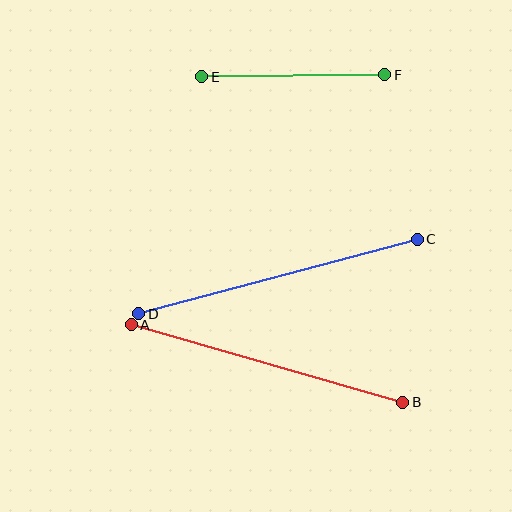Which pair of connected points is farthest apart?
Points C and D are farthest apart.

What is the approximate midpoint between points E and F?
The midpoint is at approximately (293, 76) pixels.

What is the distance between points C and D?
The distance is approximately 288 pixels.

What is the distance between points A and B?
The distance is approximately 282 pixels.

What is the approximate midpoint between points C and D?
The midpoint is at approximately (278, 276) pixels.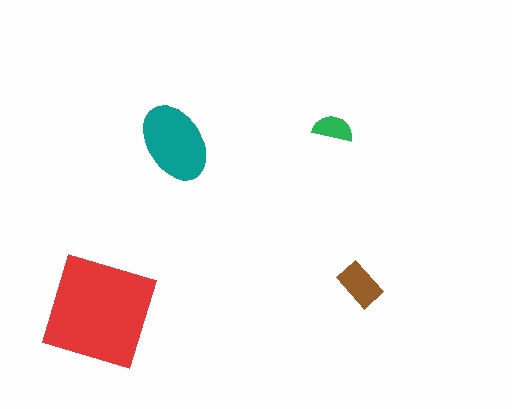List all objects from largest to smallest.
The red diamond, the teal ellipse, the brown rectangle, the green semicircle.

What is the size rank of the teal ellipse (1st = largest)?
2nd.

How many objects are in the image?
There are 4 objects in the image.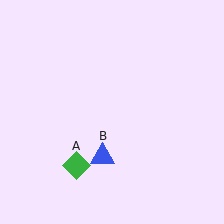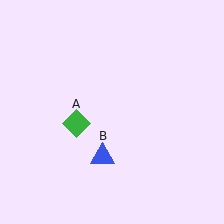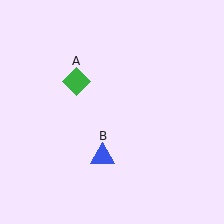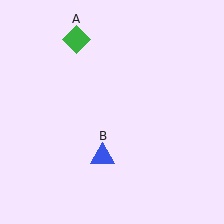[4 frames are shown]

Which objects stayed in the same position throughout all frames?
Blue triangle (object B) remained stationary.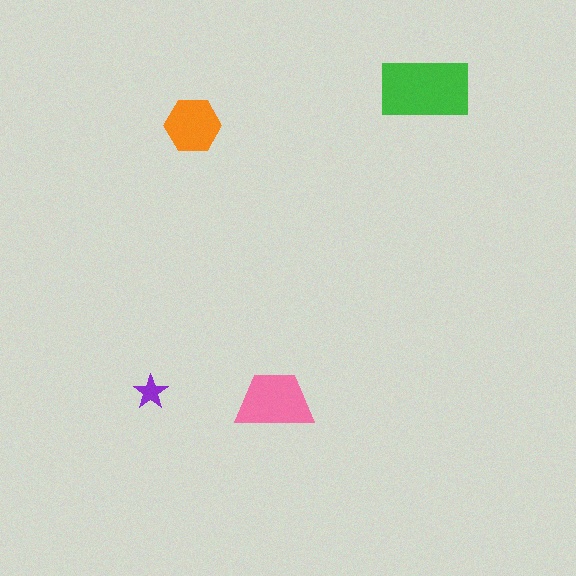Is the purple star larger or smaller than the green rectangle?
Smaller.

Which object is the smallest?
The purple star.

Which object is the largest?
The green rectangle.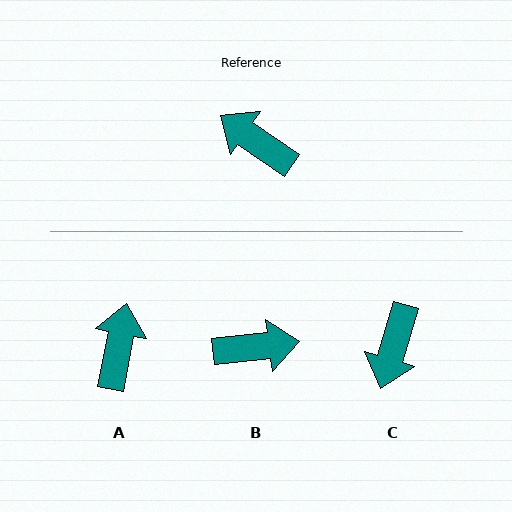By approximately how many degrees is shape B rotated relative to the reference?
Approximately 139 degrees clockwise.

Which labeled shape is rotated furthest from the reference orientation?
B, about 139 degrees away.